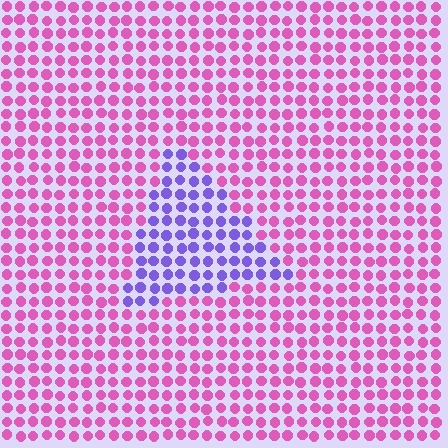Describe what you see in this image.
The image is filled with small pink elements in a uniform arrangement. A triangle-shaped region is visible where the elements are tinted to a slightly different hue, forming a subtle color boundary.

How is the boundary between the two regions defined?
The boundary is defined purely by a slight shift in hue (about 61 degrees). Spacing, size, and orientation are identical on both sides.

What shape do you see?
I see a triangle.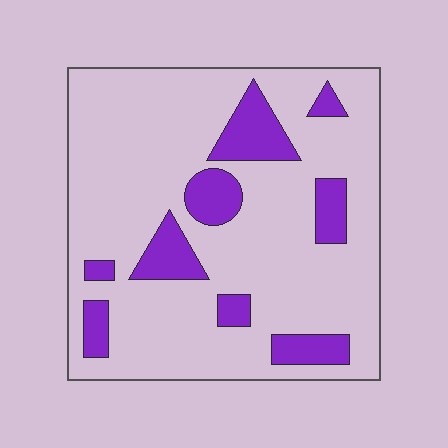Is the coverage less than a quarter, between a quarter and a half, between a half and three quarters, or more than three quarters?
Less than a quarter.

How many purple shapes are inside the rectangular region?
9.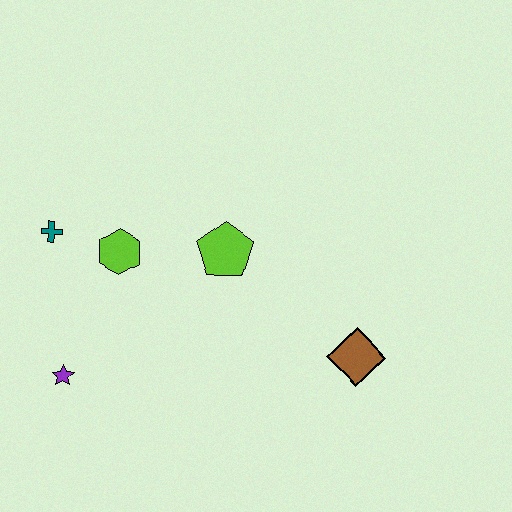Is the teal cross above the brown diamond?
Yes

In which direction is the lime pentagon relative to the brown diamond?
The lime pentagon is to the left of the brown diamond.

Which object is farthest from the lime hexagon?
The brown diamond is farthest from the lime hexagon.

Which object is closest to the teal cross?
The lime hexagon is closest to the teal cross.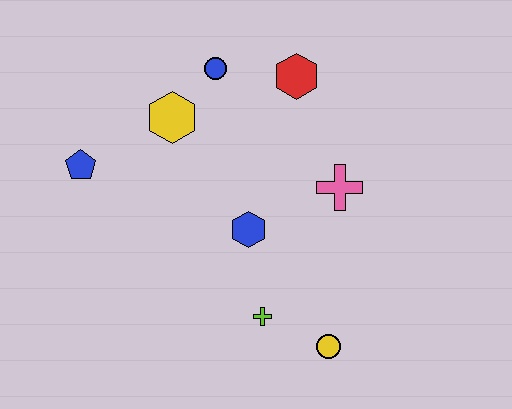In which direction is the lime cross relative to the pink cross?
The lime cross is below the pink cross.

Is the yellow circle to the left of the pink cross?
Yes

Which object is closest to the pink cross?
The blue hexagon is closest to the pink cross.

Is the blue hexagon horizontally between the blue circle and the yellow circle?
Yes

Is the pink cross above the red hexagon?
No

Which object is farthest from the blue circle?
The yellow circle is farthest from the blue circle.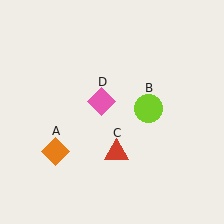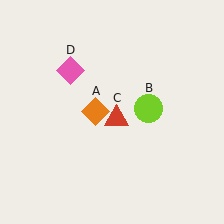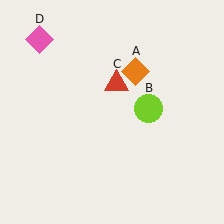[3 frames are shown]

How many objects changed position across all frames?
3 objects changed position: orange diamond (object A), red triangle (object C), pink diamond (object D).